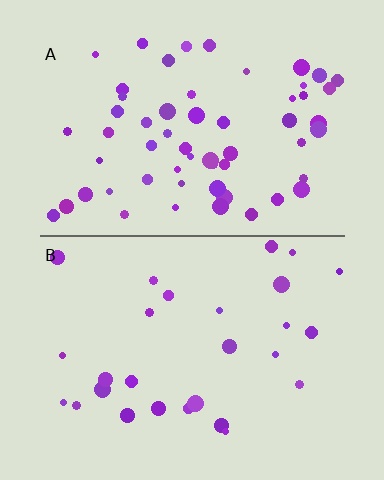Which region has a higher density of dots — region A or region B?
A (the top).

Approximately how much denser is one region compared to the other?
Approximately 2.1× — region A over region B.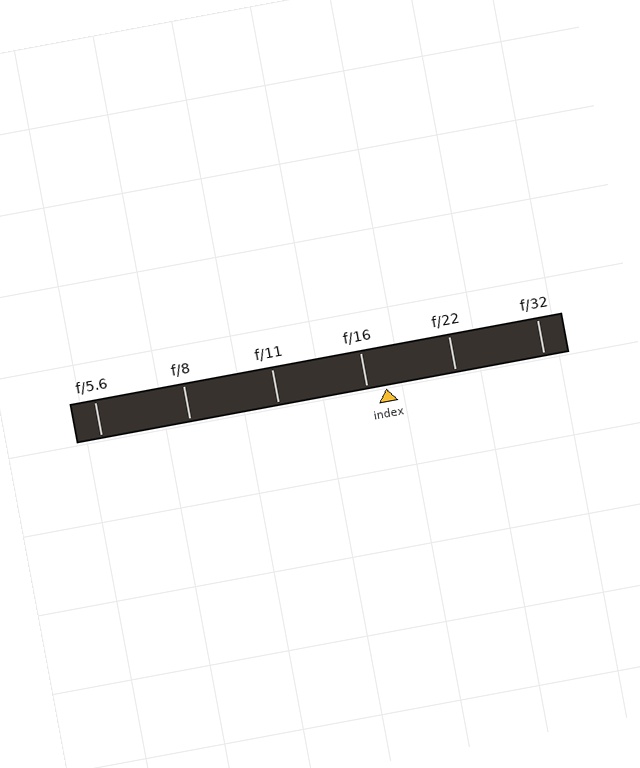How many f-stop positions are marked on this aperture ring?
There are 6 f-stop positions marked.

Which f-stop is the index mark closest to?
The index mark is closest to f/16.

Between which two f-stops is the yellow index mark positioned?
The index mark is between f/16 and f/22.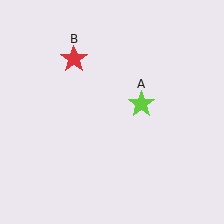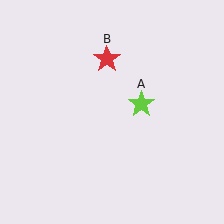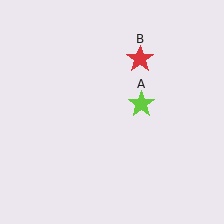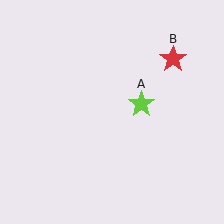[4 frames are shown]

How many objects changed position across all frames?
1 object changed position: red star (object B).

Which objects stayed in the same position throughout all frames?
Lime star (object A) remained stationary.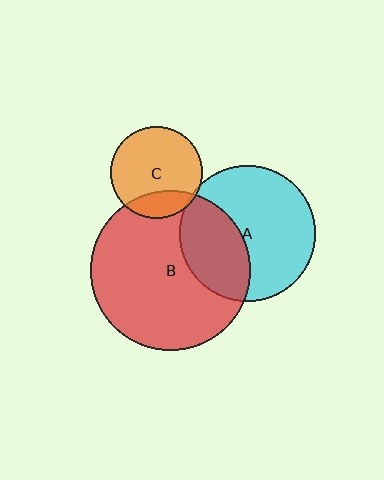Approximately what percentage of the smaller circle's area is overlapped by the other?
Approximately 5%.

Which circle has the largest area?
Circle B (red).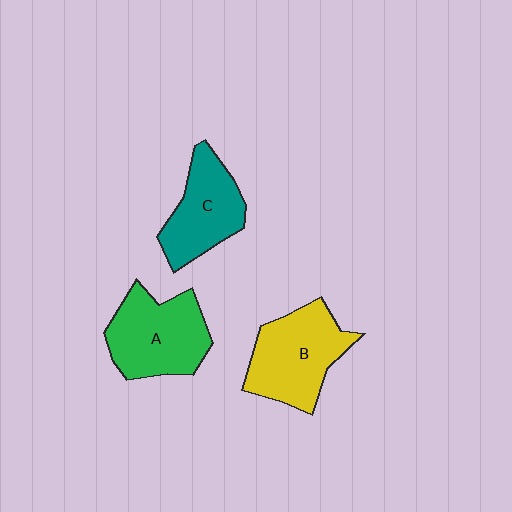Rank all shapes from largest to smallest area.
From largest to smallest: B (yellow), A (green), C (teal).